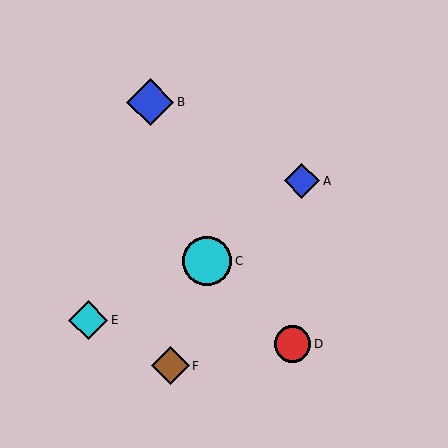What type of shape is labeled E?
Shape E is a cyan diamond.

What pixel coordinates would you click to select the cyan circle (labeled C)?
Click at (207, 261) to select the cyan circle C.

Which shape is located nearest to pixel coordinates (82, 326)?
The cyan diamond (labeled E) at (88, 320) is nearest to that location.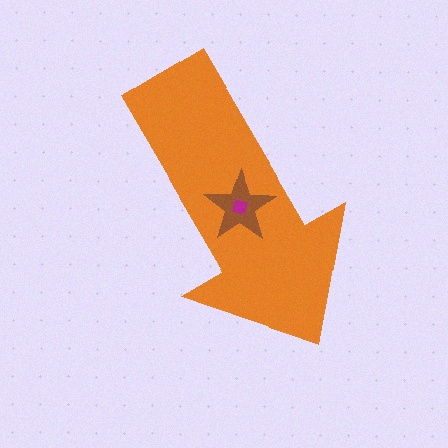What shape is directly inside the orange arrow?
The brown star.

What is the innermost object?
The magenta square.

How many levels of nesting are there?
3.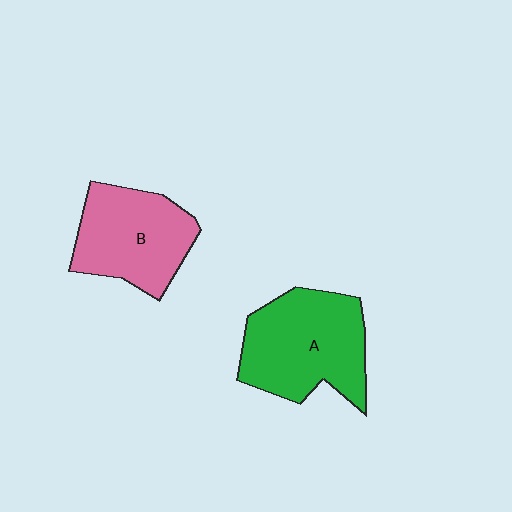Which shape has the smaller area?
Shape B (pink).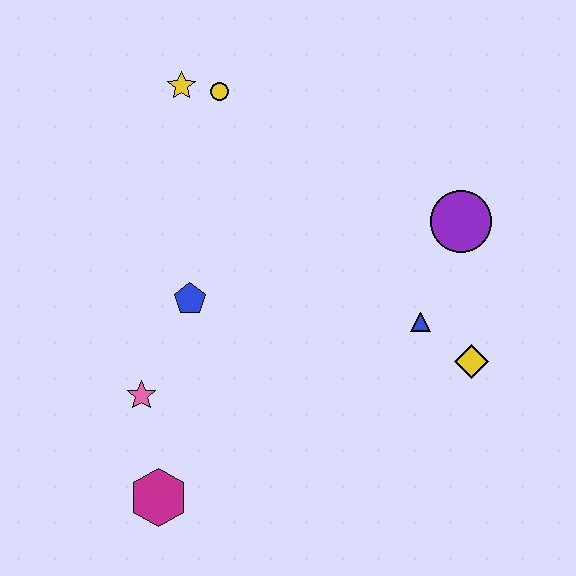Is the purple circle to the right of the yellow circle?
Yes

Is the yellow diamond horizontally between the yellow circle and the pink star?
No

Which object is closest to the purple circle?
The blue triangle is closest to the purple circle.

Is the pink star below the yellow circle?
Yes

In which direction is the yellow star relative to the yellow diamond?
The yellow star is to the left of the yellow diamond.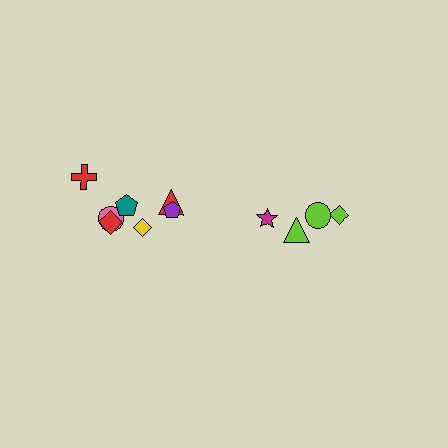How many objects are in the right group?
There are 4 objects.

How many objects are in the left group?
There are 7 objects.